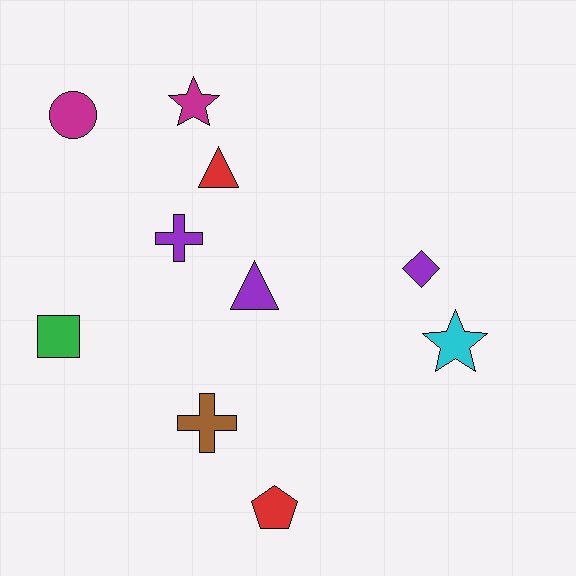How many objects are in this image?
There are 10 objects.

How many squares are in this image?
There is 1 square.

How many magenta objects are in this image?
There are 2 magenta objects.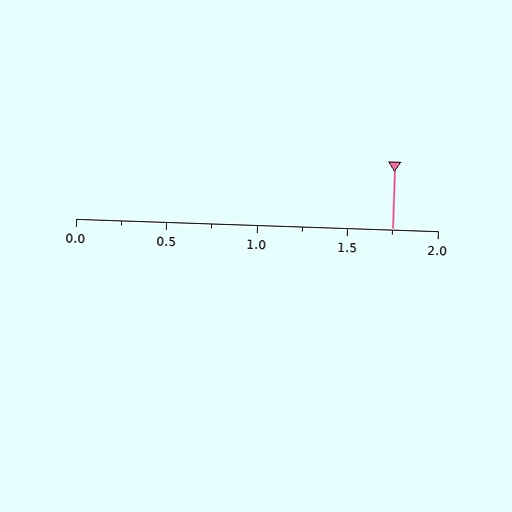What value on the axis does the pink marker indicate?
The marker indicates approximately 1.75.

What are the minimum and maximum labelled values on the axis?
The axis runs from 0.0 to 2.0.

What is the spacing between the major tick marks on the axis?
The major ticks are spaced 0.5 apart.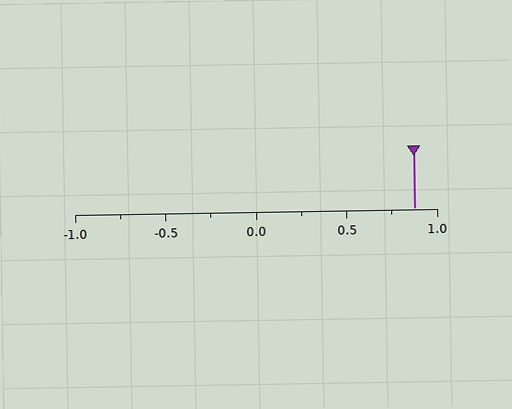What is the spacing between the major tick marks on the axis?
The major ticks are spaced 0.5 apart.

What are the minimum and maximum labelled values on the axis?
The axis runs from -1.0 to 1.0.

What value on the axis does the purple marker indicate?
The marker indicates approximately 0.88.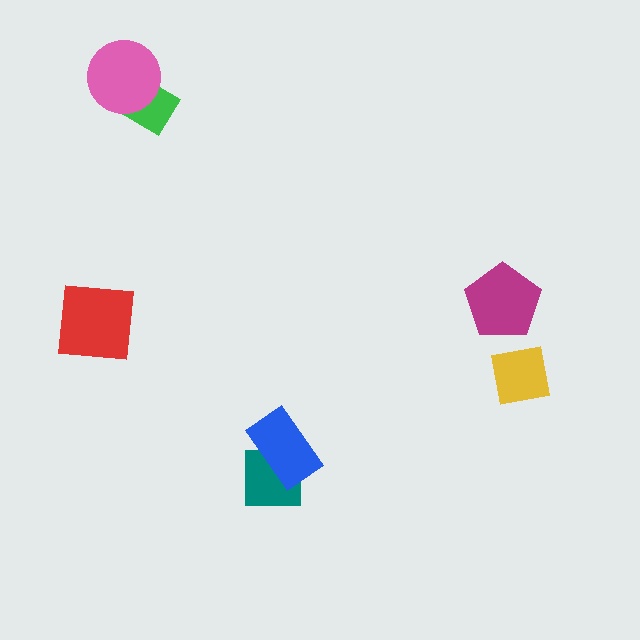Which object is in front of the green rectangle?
The pink circle is in front of the green rectangle.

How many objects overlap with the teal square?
1 object overlaps with the teal square.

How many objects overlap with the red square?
0 objects overlap with the red square.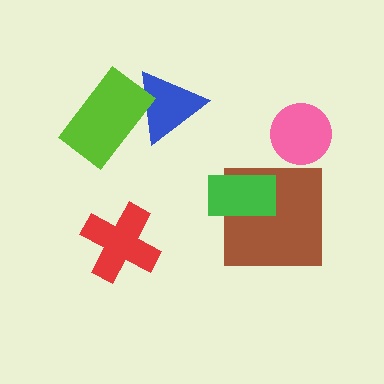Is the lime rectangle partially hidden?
No, no other shape covers it.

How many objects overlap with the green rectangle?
1 object overlaps with the green rectangle.